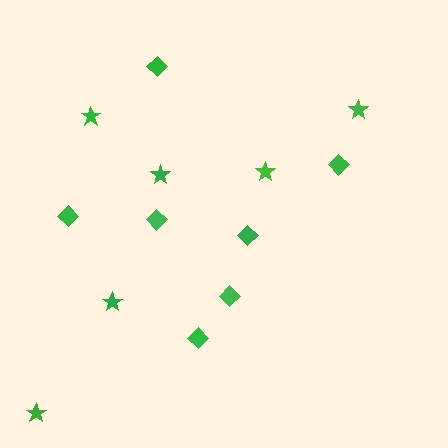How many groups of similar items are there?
There are 2 groups: one group of diamonds (7) and one group of stars (6).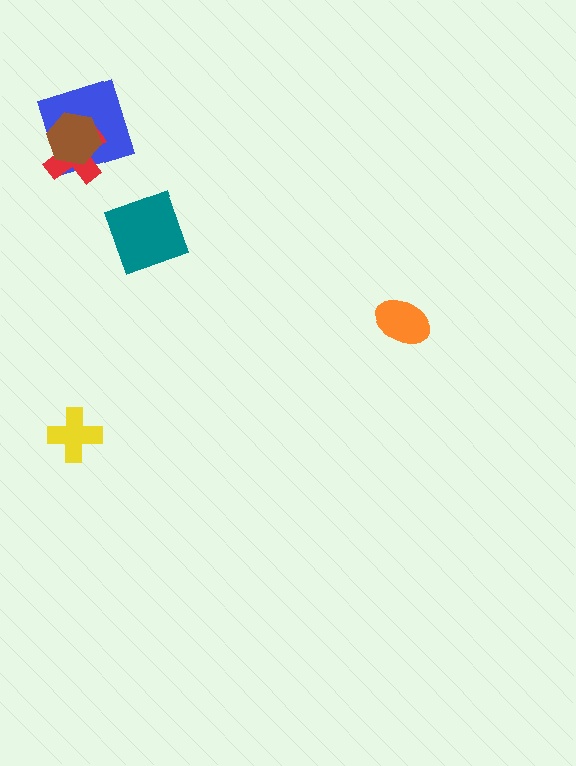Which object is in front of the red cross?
The brown hexagon is in front of the red cross.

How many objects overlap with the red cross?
2 objects overlap with the red cross.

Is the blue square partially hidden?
Yes, it is partially covered by another shape.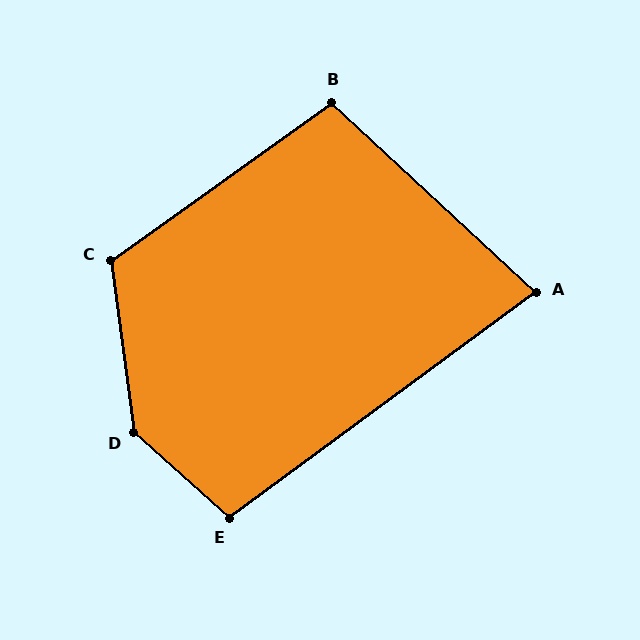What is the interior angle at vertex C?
Approximately 118 degrees (obtuse).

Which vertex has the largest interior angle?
D, at approximately 139 degrees.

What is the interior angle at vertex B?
Approximately 101 degrees (obtuse).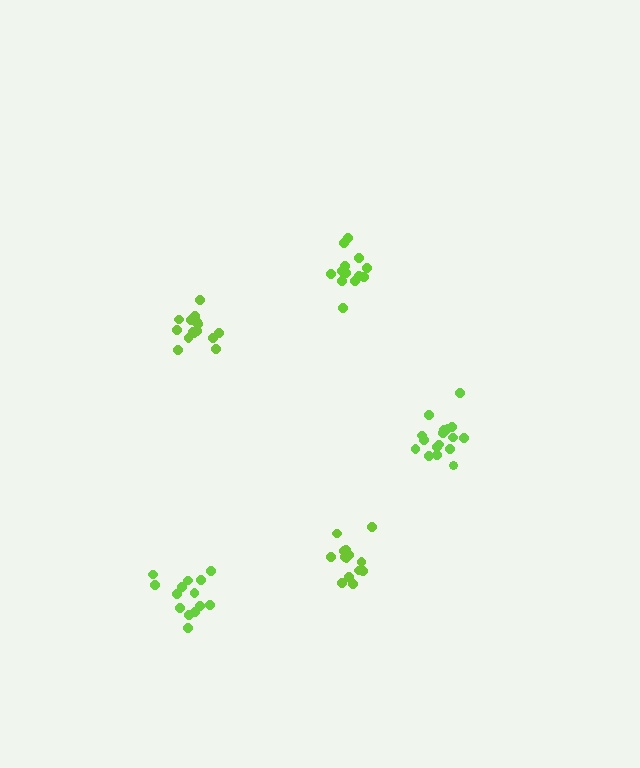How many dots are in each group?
Group 1: 14 dots, Group 2: 13 dots, Group 3: 16 dots, Group 4: 14 dots, Group 5: 17 dots (74 total).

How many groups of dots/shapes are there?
There are 5 groups.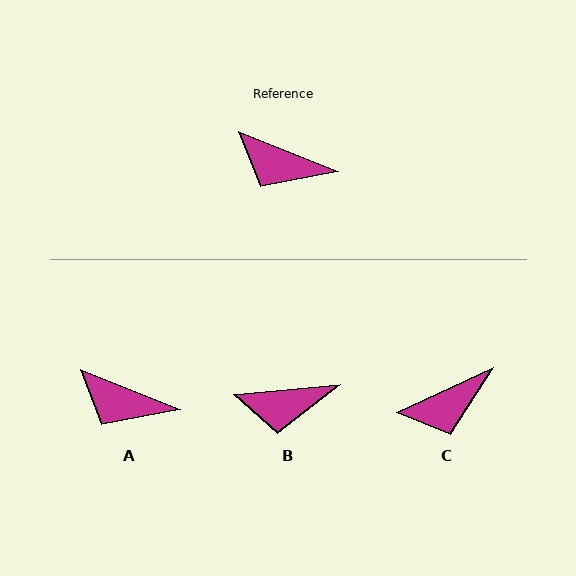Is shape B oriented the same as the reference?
No, it is off by about 27 degrees.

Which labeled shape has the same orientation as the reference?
A.